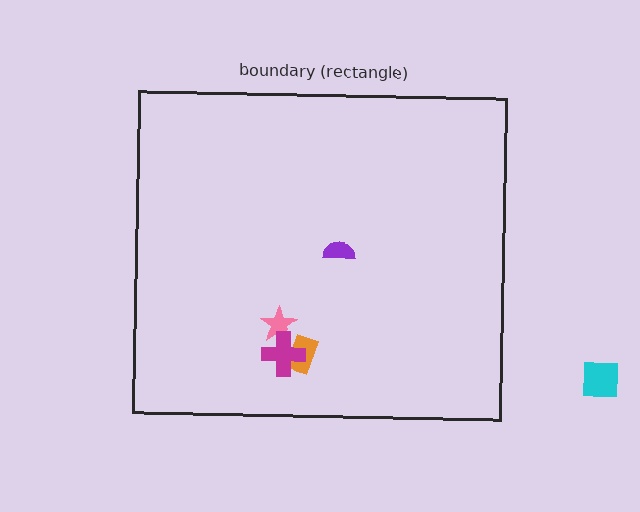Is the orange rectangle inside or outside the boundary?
Inside.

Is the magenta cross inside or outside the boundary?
Inside.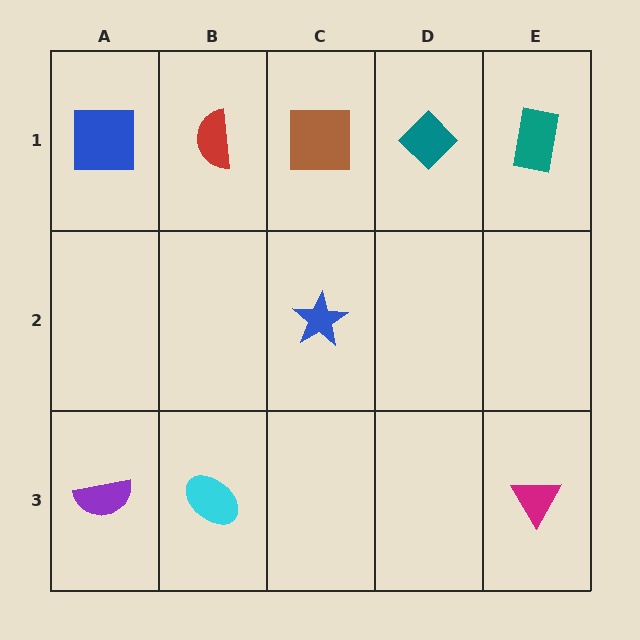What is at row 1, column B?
A red semicircle.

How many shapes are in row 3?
3 shapes.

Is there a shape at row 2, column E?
No, that cell is empty.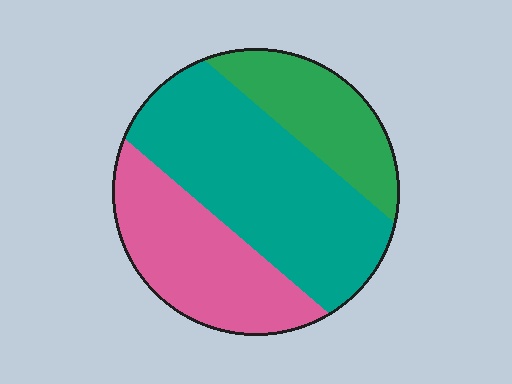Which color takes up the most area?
Teal, at roughly 50%.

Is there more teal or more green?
Teal.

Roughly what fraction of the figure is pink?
Pink covers around 30% of the figure.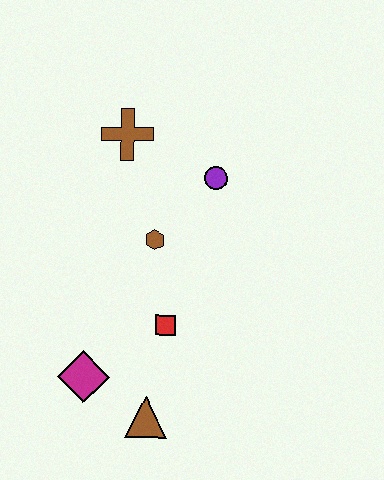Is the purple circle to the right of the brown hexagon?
Yes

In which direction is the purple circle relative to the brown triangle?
The purple circle is above the brown triangle.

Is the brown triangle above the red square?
No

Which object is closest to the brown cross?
The purple circle is closest to the brown cross.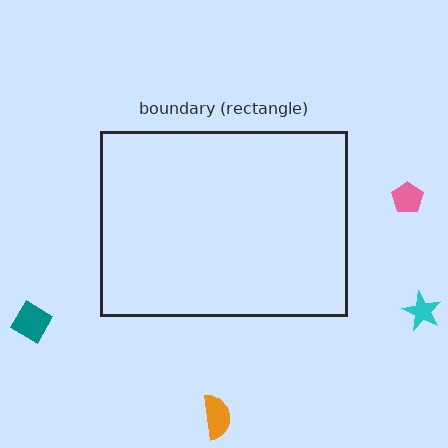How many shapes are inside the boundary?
0 inside, 4 outside.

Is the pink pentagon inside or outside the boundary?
Outside.